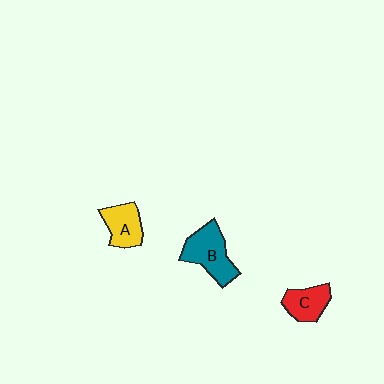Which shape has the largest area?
Shape B (teal).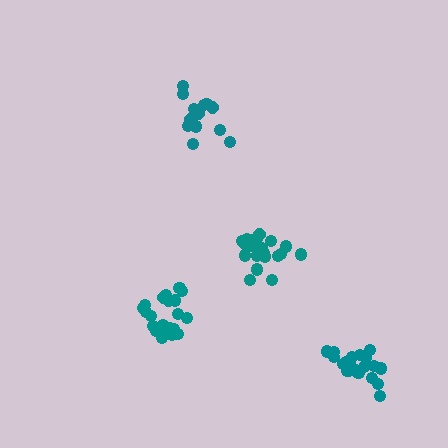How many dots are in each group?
Group 1: 20 dots, Group 2: 16 dots, Group 3: 21 dots, Group 4: 21 dots (78 total).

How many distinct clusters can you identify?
There are 4 distinct clusters.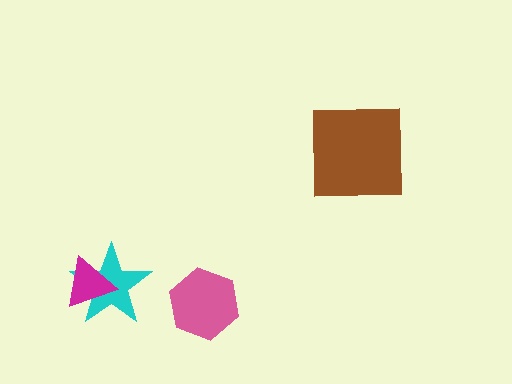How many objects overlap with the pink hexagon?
0 objects overlap with the pink hexagon.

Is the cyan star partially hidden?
Yes, it is partially covered by another shape.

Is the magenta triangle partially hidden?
No, no other shape covers it.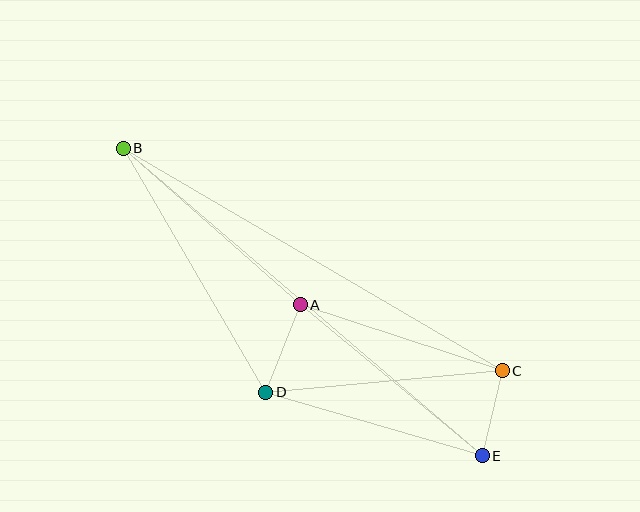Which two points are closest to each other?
Points C and E are closest to each other.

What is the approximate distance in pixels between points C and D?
The distance between C and D is approximately 238 pixels.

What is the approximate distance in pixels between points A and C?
The distance between A and C is approximately 213 pixels.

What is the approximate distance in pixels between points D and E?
The distance between D and E is approximately 225 pixels.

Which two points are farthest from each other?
Points B and E are farthest from each other.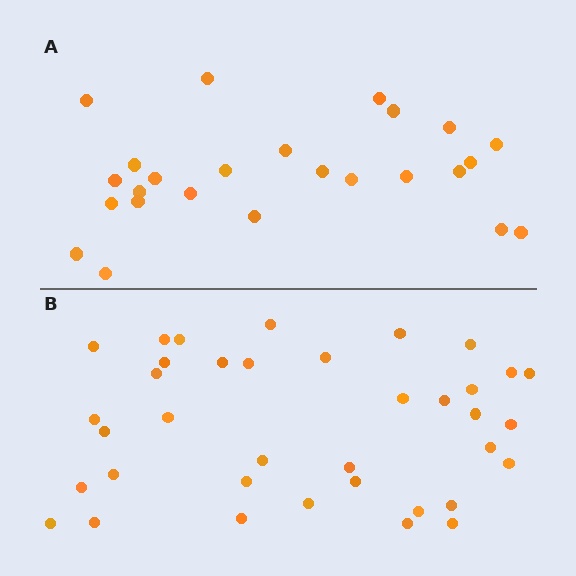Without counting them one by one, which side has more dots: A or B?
Region B (the bottom region) has more dots.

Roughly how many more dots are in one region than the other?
Region B has roughly 12 or so more dots than region A.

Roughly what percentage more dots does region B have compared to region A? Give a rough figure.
About 50% more.